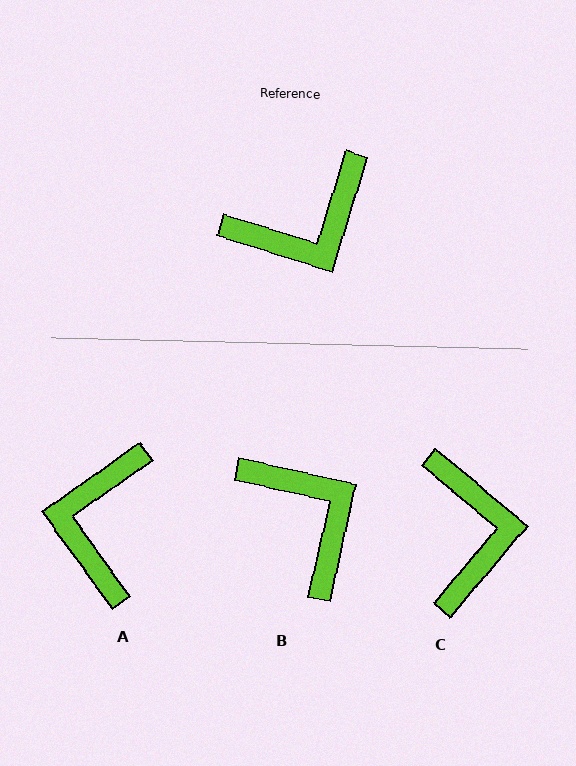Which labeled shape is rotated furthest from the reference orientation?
A, about 127 degrees away.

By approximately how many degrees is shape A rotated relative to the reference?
Approximately 127 degrees clockwise.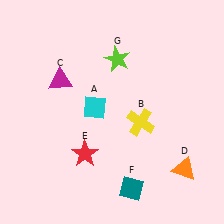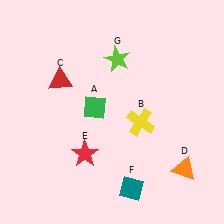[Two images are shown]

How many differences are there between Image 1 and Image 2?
There are 2 differences between the two images.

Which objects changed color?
A changed from cyan to green. C changed from magenta to red.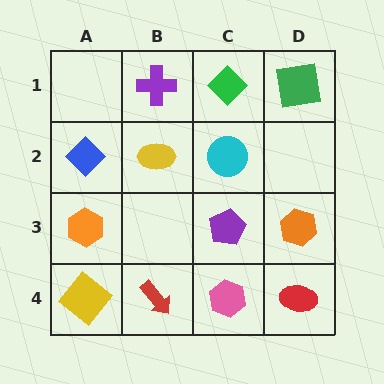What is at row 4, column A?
A yellow diamond.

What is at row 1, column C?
A green diamond.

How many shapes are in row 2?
3 shapes.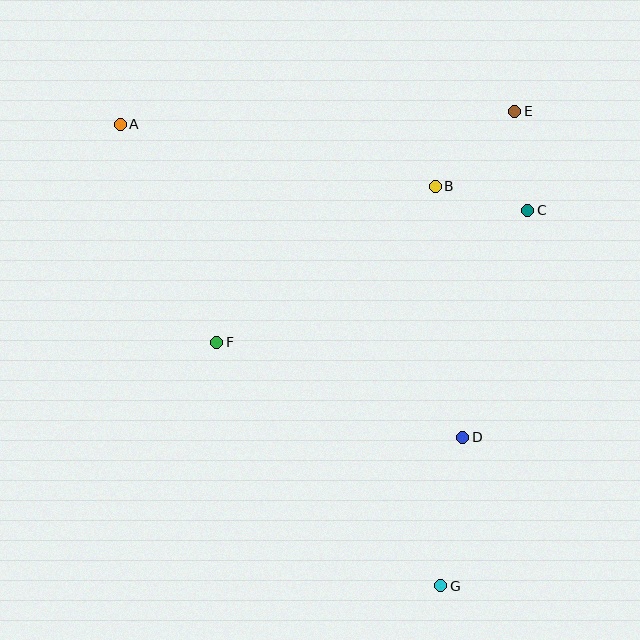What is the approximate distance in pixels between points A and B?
The distance between A and B is approximately 321 pixels.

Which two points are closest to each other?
Points B and C are closest to each other.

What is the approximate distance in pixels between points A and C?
The distance between A and C is approximately 416 pixels.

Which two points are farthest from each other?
Points A and G are farthest from each other.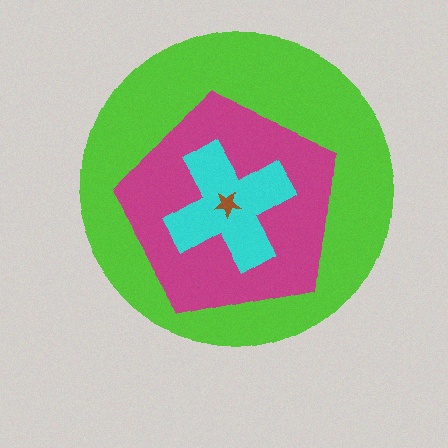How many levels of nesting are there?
4.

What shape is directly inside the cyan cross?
The brown star.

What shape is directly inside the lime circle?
The magenta pentagon.